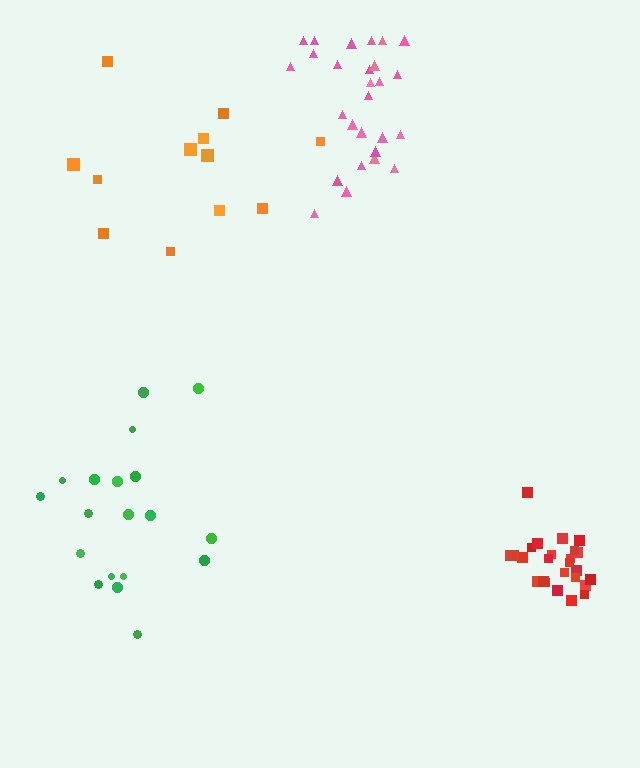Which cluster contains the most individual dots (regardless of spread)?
Pink (28).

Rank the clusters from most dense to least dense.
red, pink, green, orange.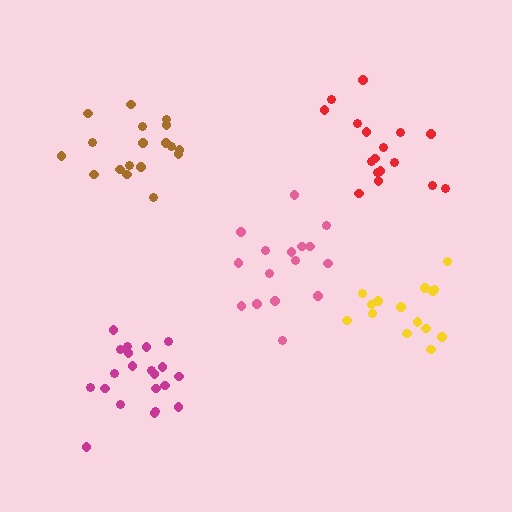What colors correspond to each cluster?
The clusters are colored: brown, red, yellow, pink, magenta.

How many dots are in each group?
Group 1: 18 dots, Group 2: 17 dots, Group 3: 15 dots, Group 4: 16 dots, Group 5: 21 dots (87 total).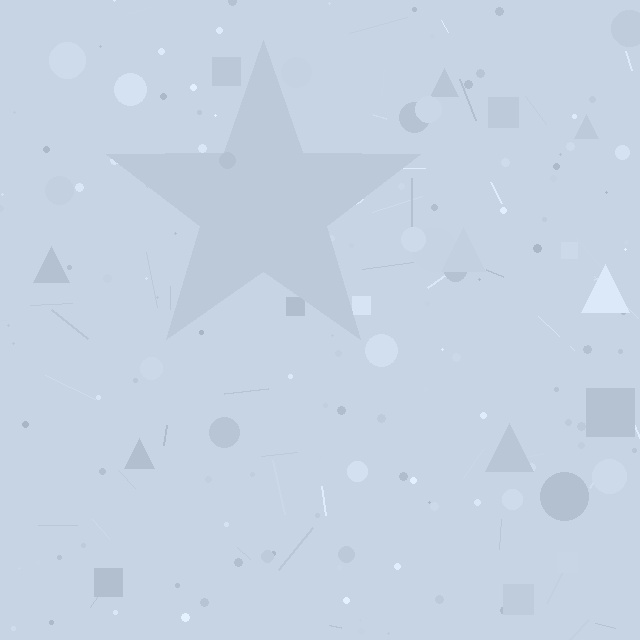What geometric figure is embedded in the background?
A star is embedded in the background.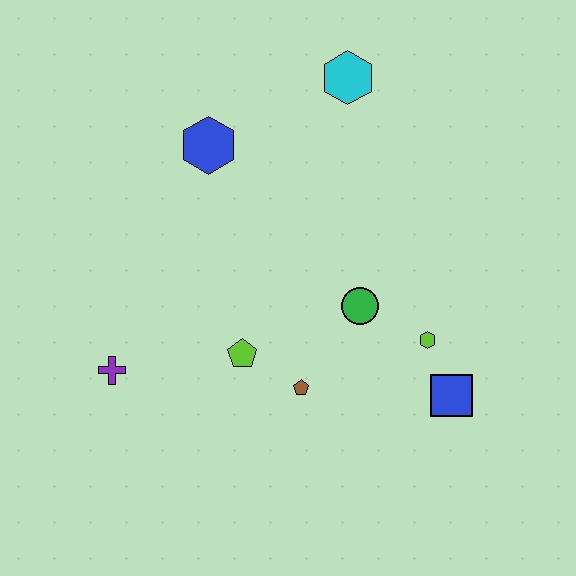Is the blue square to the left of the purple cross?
No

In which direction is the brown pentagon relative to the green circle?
The brown pentagon is below the green circle.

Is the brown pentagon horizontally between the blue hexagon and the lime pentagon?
No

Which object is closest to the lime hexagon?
The blue square is closest to the lime hexagon.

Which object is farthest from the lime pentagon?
The cyan hexagon is farthest from the lime pentagon.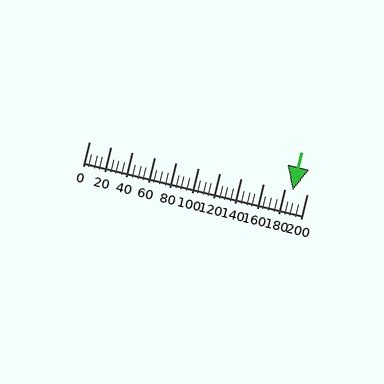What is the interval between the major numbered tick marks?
The major tick marks are spaced 20 units apart.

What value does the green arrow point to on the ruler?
The green arrow points to approximately 187.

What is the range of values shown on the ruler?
The ruler shows values from 0 to 200.